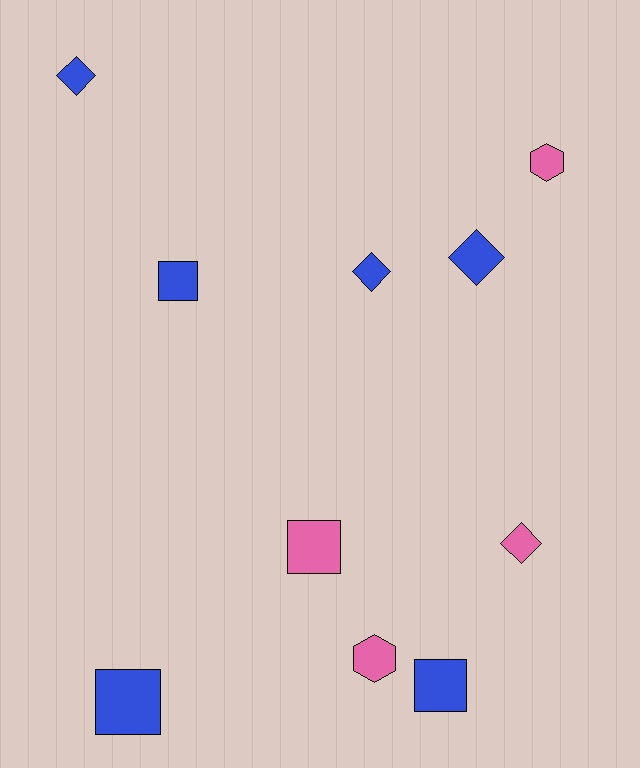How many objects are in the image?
There are 10 objects.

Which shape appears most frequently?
Diamond, with 4 objects.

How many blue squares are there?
There are 3 blue squares.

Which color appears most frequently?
Blue, with 6 objects.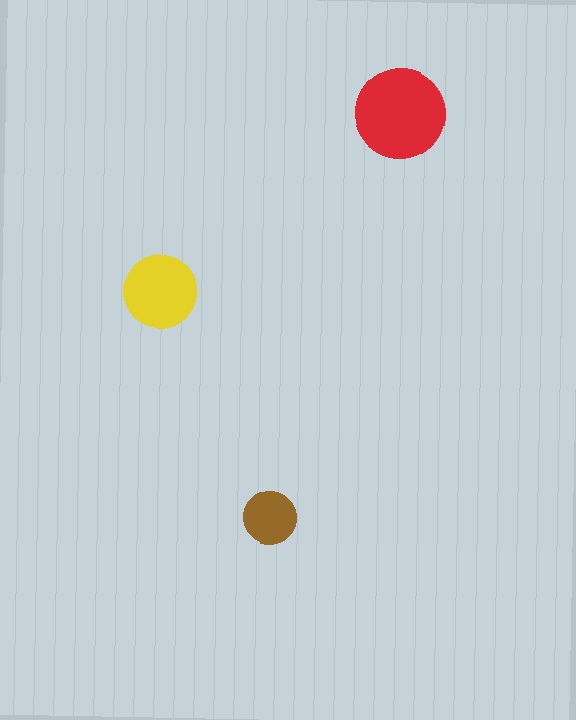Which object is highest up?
The red circle is topmost.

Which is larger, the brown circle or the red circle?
The red one.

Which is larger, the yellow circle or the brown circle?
The yellow one.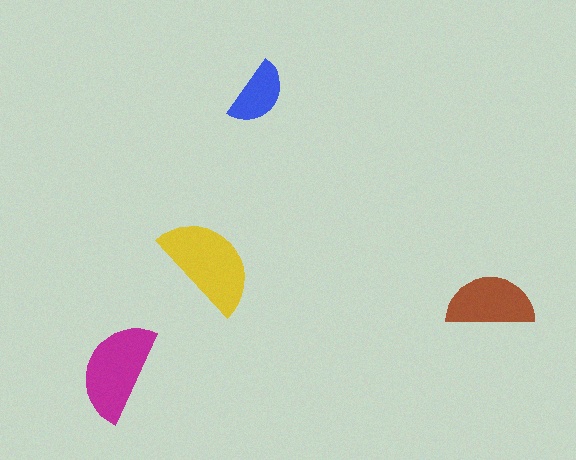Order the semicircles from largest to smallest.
the yellow one, the magenta one, the brown one, the blue one.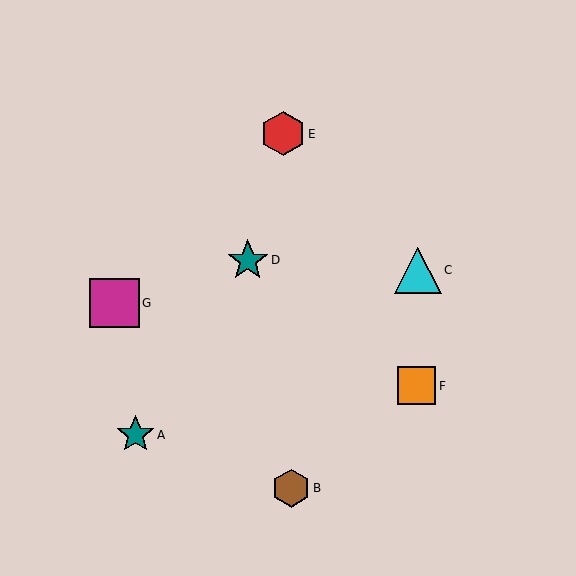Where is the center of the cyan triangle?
The center of the cyan triangle is at (418, 270).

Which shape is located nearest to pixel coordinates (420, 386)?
The orange square (labeled F) at (417, 386) is nearest to that location.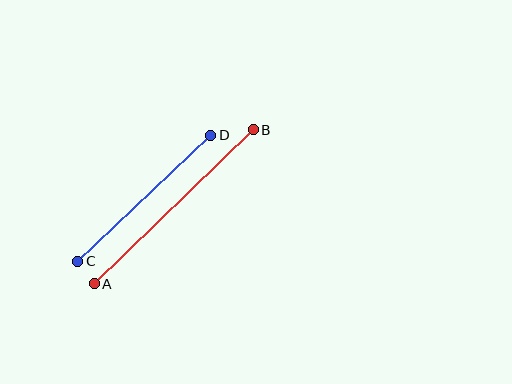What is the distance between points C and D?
The distance is approximately 183 pixels.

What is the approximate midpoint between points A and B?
The midpoint is at approximately (174, 207) pixels.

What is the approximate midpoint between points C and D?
The midpoint is at approximately (144, 198) pixels.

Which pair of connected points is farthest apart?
Points A and B are farthest apart.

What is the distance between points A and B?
The distance is approximately 221 pixels.